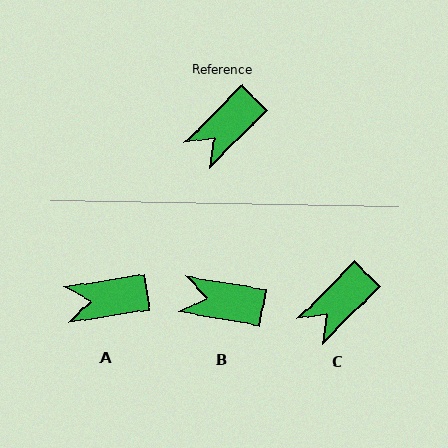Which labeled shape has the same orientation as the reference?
C.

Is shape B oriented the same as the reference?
No, it is off by about 55 degrees.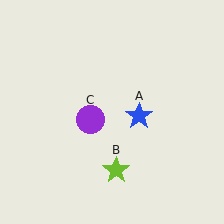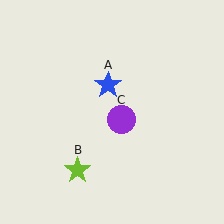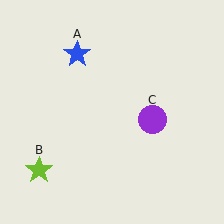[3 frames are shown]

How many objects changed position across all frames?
3 objects changed position: blue star (object A), lime star (object B), purple circle (object C).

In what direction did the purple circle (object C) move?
The purple circle (object C) moved right.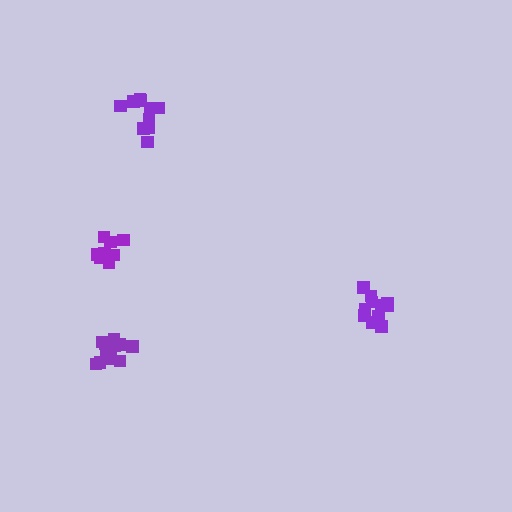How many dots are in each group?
Group 1: 9 dots, Group 2: 14 dots, Group 3: 10 dots, Group 4: 11 dots (44 total).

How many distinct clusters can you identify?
There are 4 distinct clusters.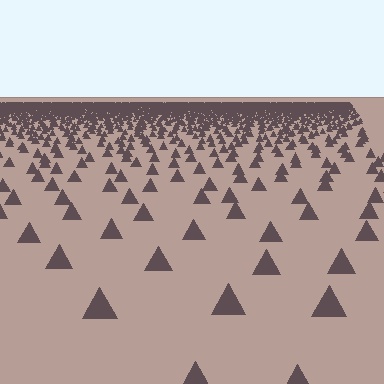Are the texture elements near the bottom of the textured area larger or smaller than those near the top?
Larger. Near the bottom, elements are closer to the viewer and appear at a bigger on-screen size.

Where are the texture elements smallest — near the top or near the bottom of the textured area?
Near the top.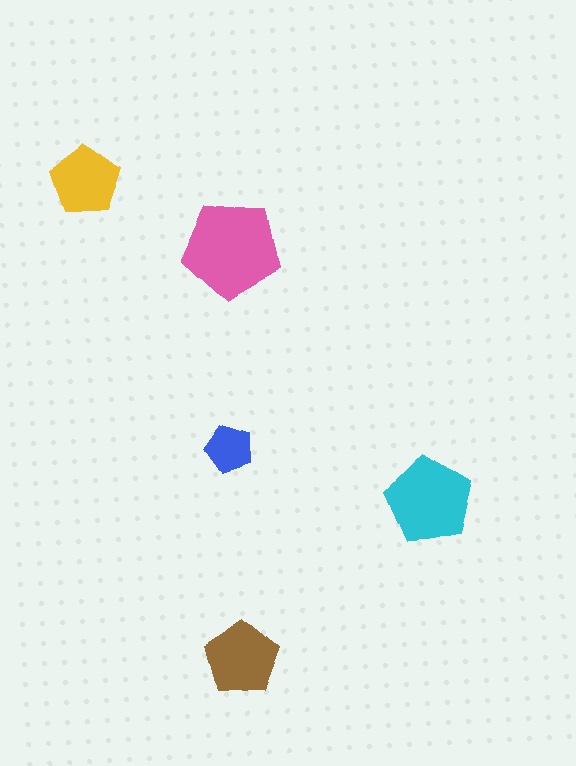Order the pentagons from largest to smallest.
the pink one, the cyan one, the brown one, the yellow one, the blue one.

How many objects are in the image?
There are 5 objects in the image.